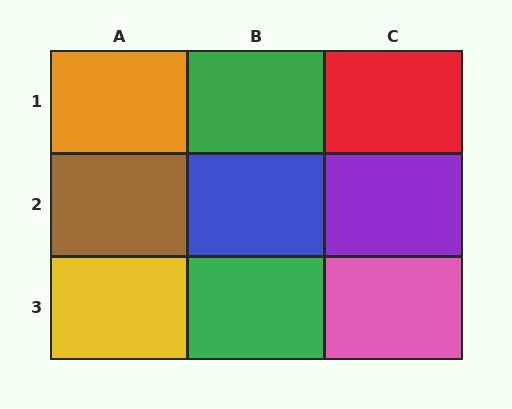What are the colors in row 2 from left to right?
Brown, blue, purple.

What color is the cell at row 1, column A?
Orange.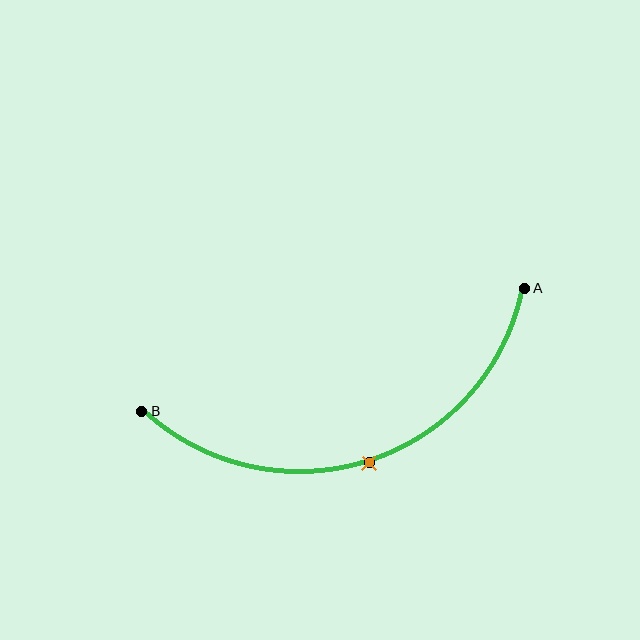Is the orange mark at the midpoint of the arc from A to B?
Yes. The orange mark lies on the arc at equal arc-length from both A and B — it is the arc midpoint.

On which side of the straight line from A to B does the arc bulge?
The arc bulges below the straight line connecting A and B.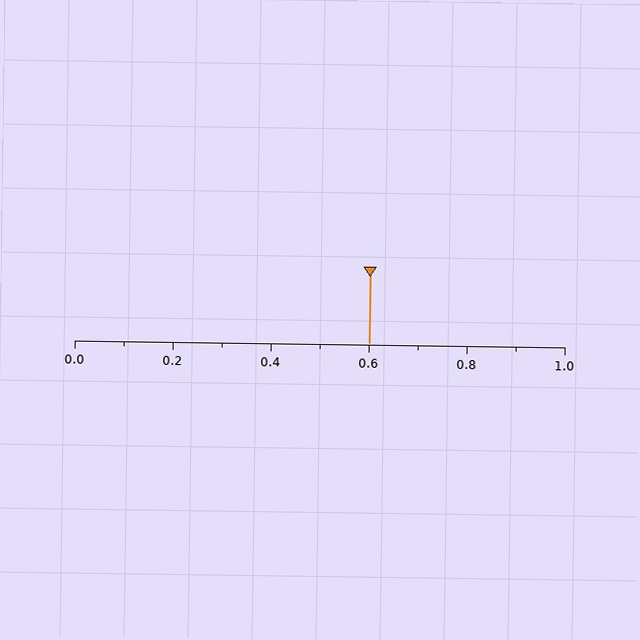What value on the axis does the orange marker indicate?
The marker indicates approximately 0.6.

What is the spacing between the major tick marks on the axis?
The major ticks are spaced 0.2 apart.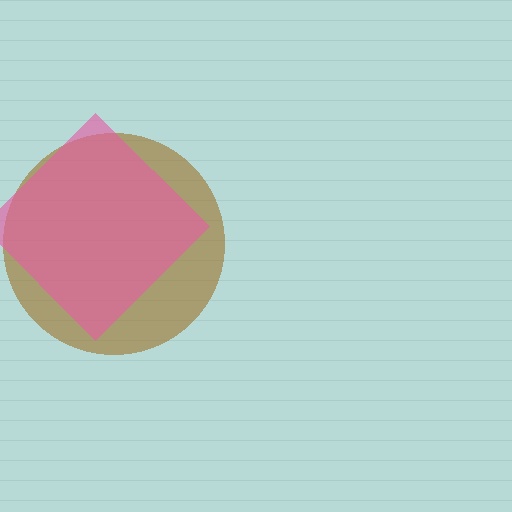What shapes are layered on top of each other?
The layered shapes are: a brown circle, a pink diamond.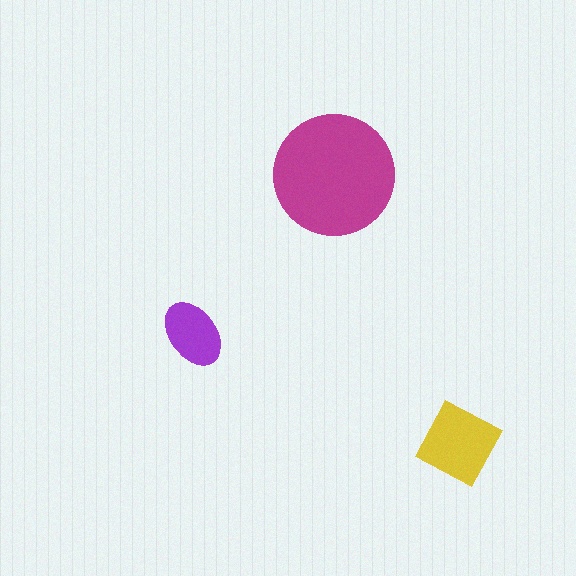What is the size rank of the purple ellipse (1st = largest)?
3rd.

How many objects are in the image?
There are 3 objects in the image.